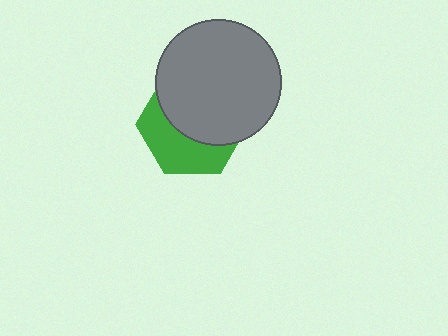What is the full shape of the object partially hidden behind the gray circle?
The partially hidden object is a green hexagon.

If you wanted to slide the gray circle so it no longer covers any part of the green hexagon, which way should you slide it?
Slide it up — that is the most direct way to separate the two shapes.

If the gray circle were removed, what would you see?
You would see the complete green hexagon.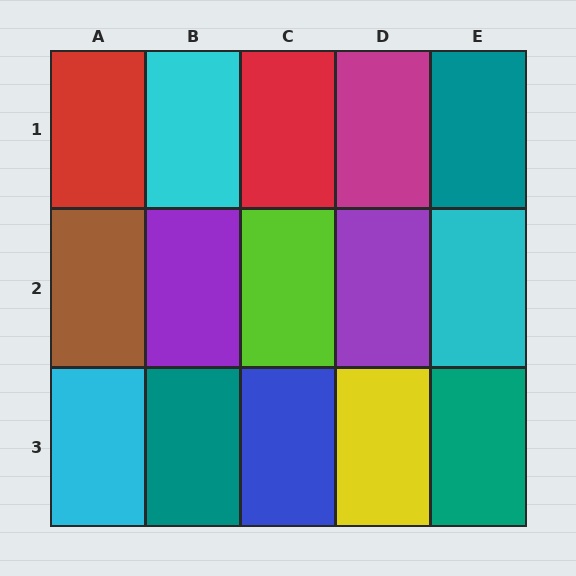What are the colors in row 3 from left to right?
Cyan, teal, blue, yellow, teal.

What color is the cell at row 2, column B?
Purple.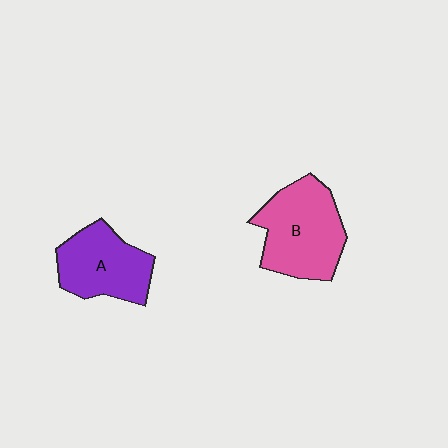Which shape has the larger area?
Shape B (pink).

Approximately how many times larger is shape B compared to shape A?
Approximately 1.2 times.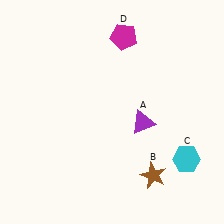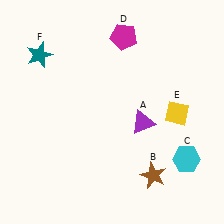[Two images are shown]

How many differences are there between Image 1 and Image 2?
There are 2 differences between the two images.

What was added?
A yellow diamond (E), a teal star (F) were added in Image 2.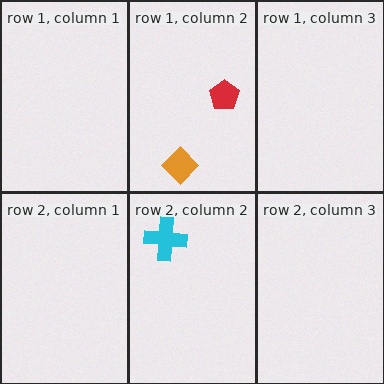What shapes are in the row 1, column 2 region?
The red pentagon, the orange diamond.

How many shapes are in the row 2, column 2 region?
1.